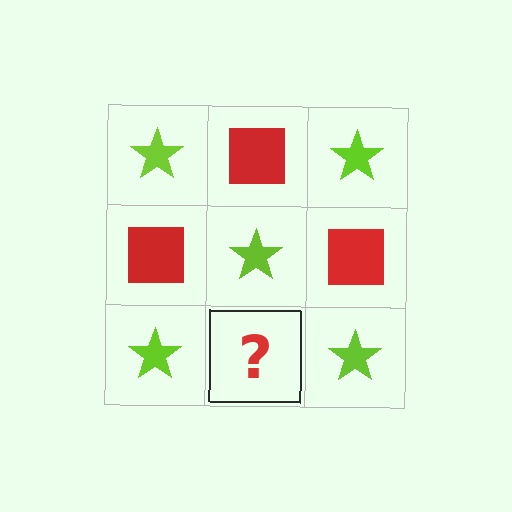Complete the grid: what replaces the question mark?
The question mark should be replaced with a red square.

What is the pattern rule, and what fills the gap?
The rule is that it alternates lime star and red square in a checkerboard pattern. The gap should be filled with a red square.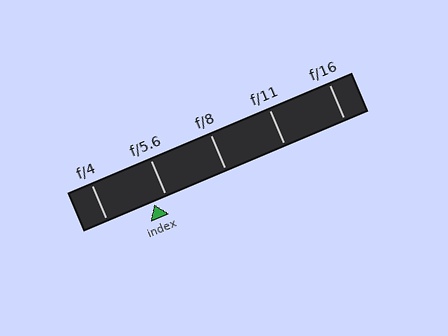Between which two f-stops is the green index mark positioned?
The index mark is between f/4 and f/5.6.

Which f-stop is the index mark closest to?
The index mark is closest to f/5.6.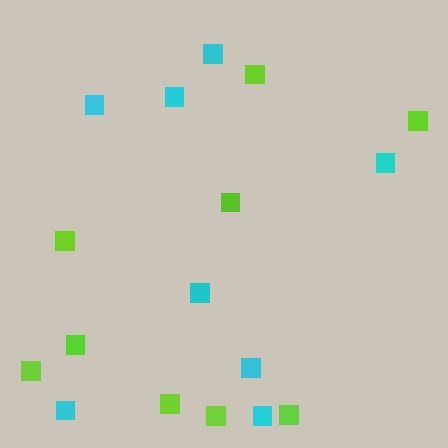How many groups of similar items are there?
There are 2 groups: one group of cyan squares (8) and one group of lime squares (9).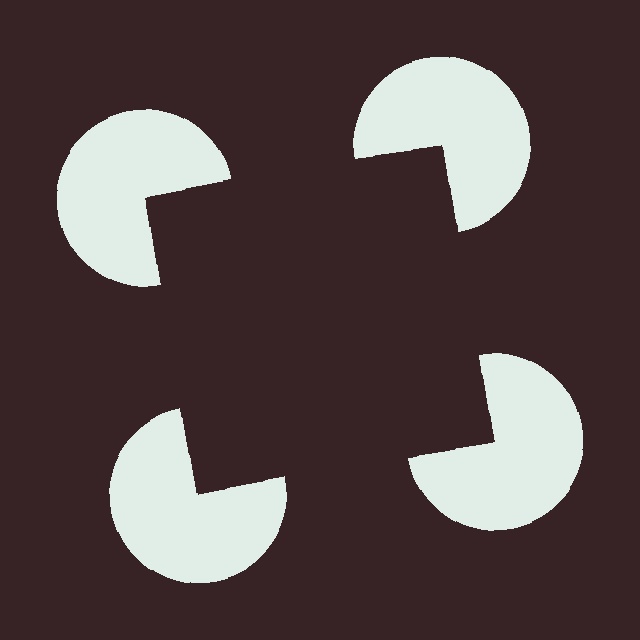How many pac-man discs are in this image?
There are 4 — one at each vertex of the illusory square.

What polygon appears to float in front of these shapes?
An illusory square — its edges are inferred from the aligned wedge cuts in the pac-man discs, not physically drawn.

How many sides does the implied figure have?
4 sides.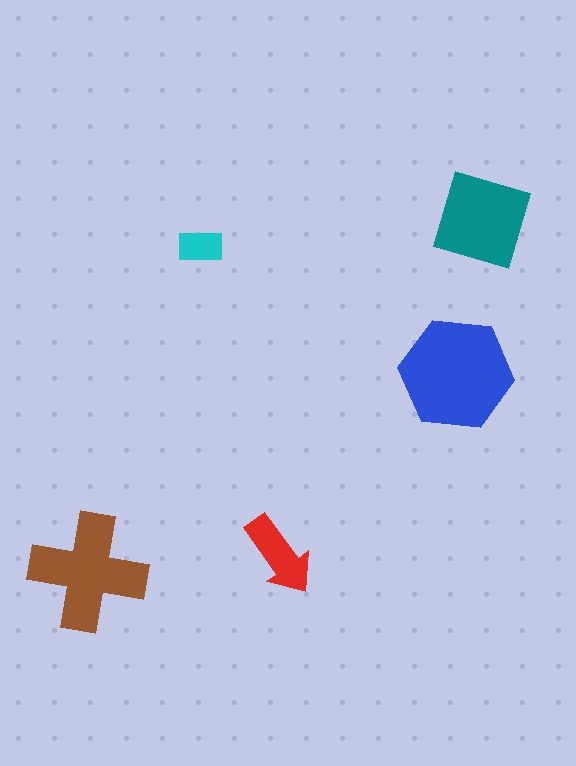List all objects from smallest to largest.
The cyan rectangle, the red arrow, the teal diamond, the brown cross, the blue hexagon.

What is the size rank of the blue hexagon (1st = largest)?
1st.